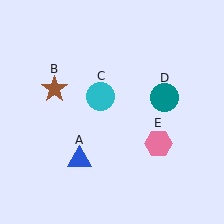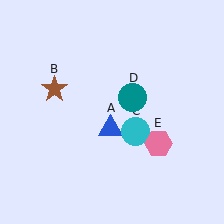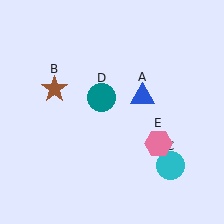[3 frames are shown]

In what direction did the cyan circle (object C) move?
The cyan circle (object C) moved down and to the right.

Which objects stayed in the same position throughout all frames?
Brown star (object B) and pink hexagon (object E) remained stationary.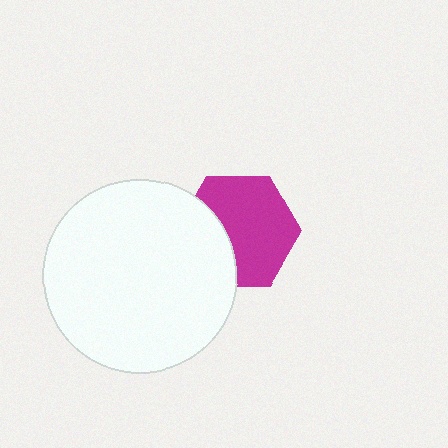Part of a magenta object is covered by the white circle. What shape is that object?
It is a hexagon.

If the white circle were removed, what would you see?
You would see the complete magenta hexagon.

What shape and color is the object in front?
The object in front is a white circle.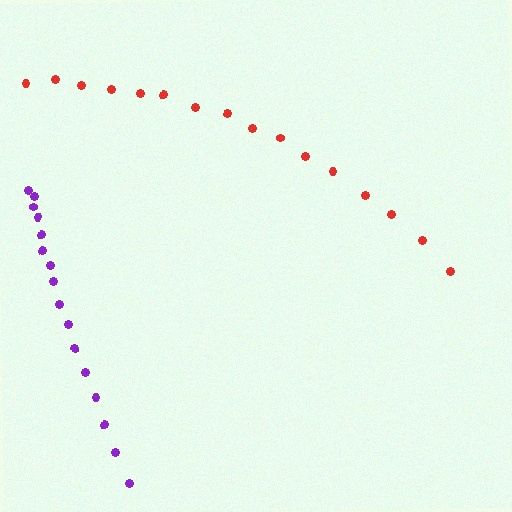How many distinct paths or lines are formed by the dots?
There are 2 distinct paths.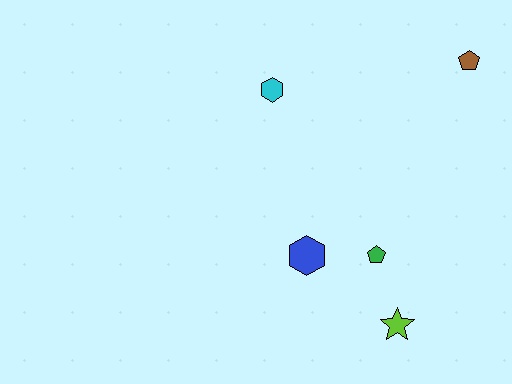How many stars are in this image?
There is 1 star.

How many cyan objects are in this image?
There is 1 cyan object.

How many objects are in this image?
There are 5 objects.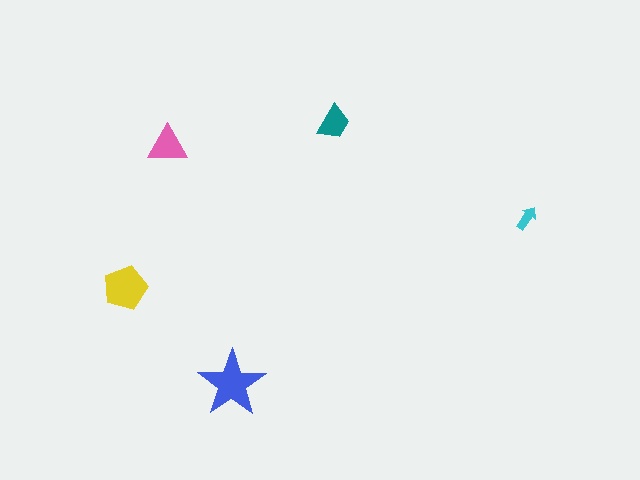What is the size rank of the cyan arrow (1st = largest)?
5th.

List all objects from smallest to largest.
The cyan arrow, the teal trapezoid, the pink triangle, the yellow pentagon, the blue star.